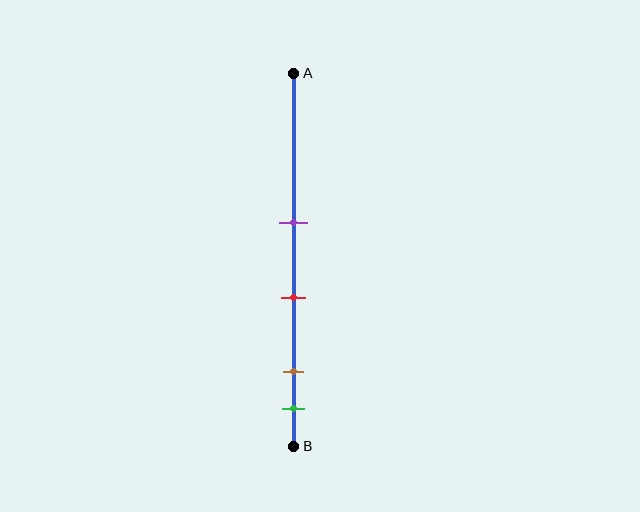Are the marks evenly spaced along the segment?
No, the marks are not evenly spaced.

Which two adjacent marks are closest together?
The brown and green marks are the closest adjacent pair.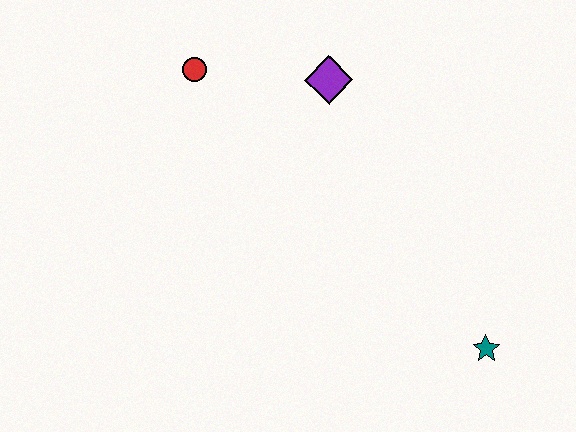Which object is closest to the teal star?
The purple diamond is closest to the teal star.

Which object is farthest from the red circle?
The teal star is farthest from the red circle.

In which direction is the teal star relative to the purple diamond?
The teal star is below the purple diamond.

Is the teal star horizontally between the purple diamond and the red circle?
No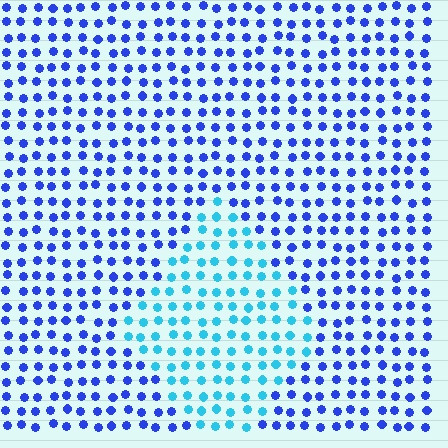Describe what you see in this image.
The image is filled with small blue elements in a uniform arrangement. A diamond-shaped region is visible where the elements are tinted to a slightly different hue, forming a subtle color boundary.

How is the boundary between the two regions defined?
The boundary is defined purely by a slight shift in hue (about 42 degrees). Spacing, size, and orientation are identical on both sides.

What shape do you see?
I see a diamond.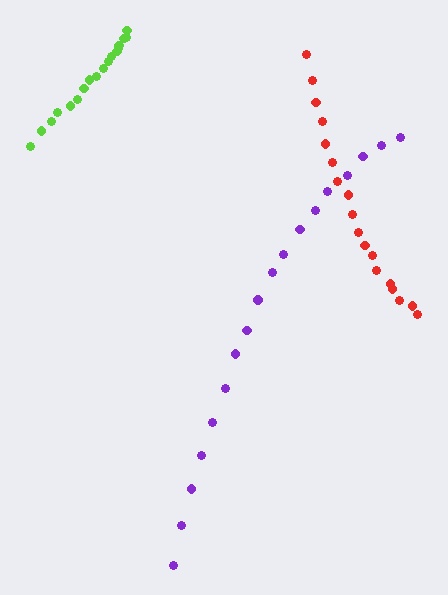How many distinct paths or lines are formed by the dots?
There are 3 distinct paths.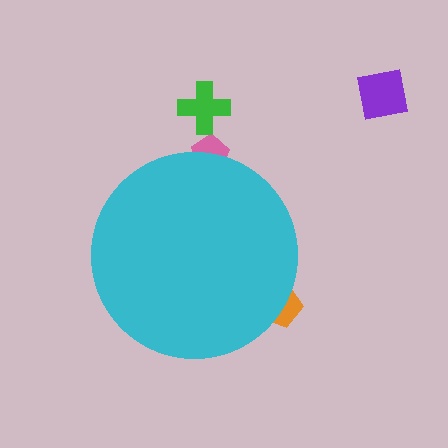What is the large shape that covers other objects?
A cyan circle.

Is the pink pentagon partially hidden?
Yes, the pink pentagon is partially hidden behind the cyan circle.